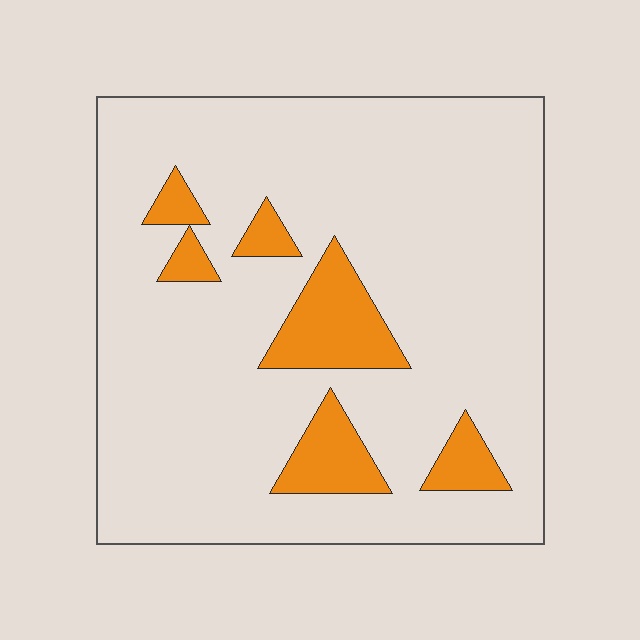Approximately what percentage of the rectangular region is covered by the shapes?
Approximately 15%.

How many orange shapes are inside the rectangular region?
6.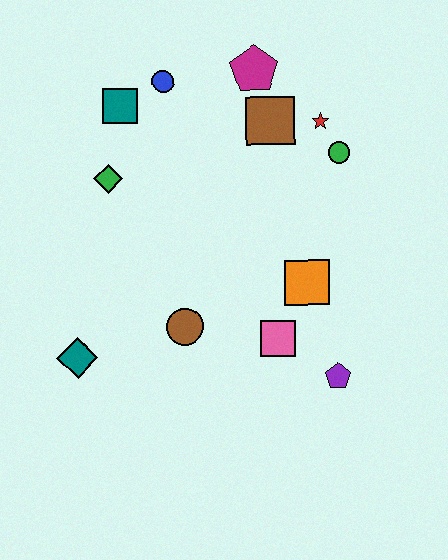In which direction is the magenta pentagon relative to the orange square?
The magenta pentagon is above the orange square.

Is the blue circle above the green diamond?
Yes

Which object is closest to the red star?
The green circle is closest to the red star.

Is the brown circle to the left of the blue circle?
No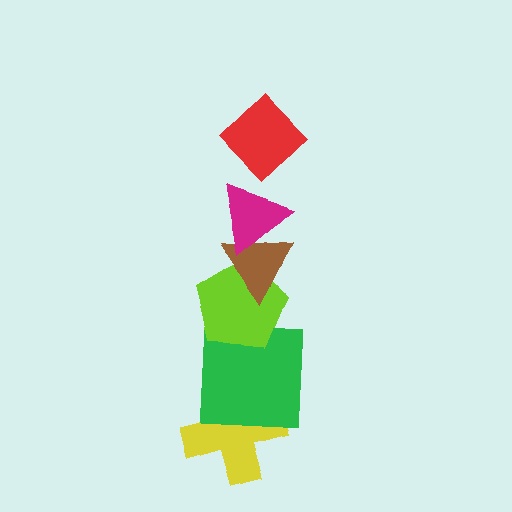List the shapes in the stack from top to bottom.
From top to bottom: the red diamond, the magenta triangle, the brown triangle, the lime pentagon, the green square, the yellow cross.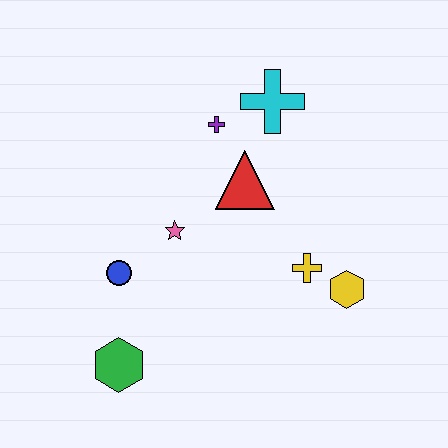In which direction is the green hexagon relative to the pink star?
The green hexagon is below the pink star.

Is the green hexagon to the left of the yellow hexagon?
Yes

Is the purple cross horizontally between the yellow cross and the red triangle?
No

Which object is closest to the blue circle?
The pink star is closest to the blue circle.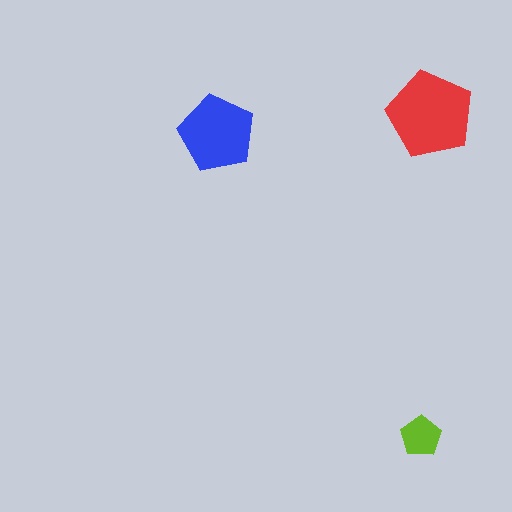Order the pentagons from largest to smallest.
the red one, the blue one, the lime one.